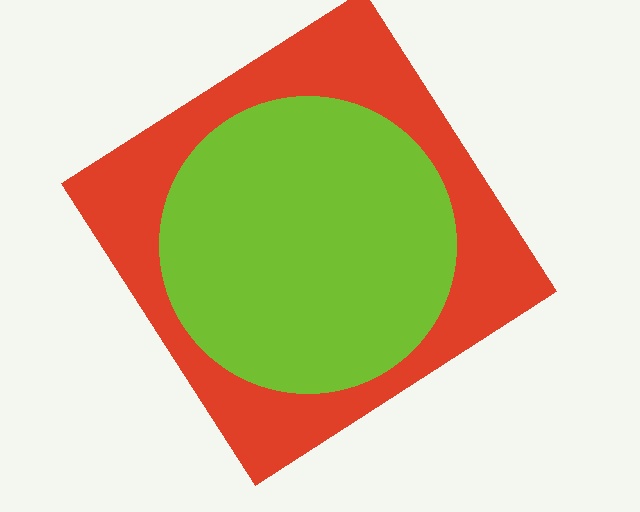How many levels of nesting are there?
2.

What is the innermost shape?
The lime circle.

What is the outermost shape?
The red diamond.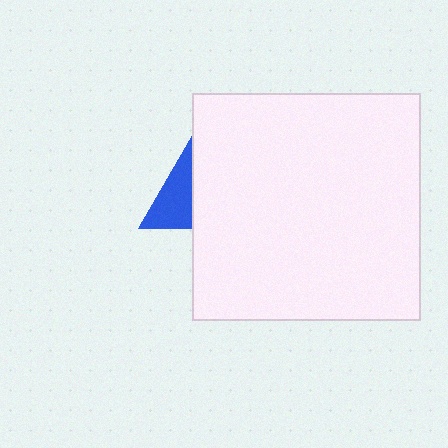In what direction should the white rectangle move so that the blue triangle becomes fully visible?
The white rectangle should move right. That is the shortest direction to clear the overlap and leave the blue triangle fully visible.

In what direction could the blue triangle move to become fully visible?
The blue triangle could move left. That would shift it out from behind the white rectangle entirely.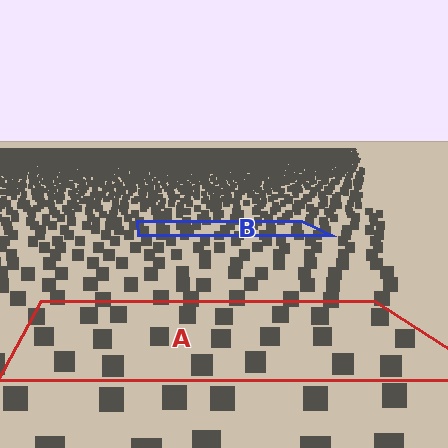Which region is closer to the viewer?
Region A is closer. The texture elements there are larger and more spread out.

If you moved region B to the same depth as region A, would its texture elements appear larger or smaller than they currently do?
They would appear larger. At a closer depth, the same texture elements are projected at a bigger on-screen size.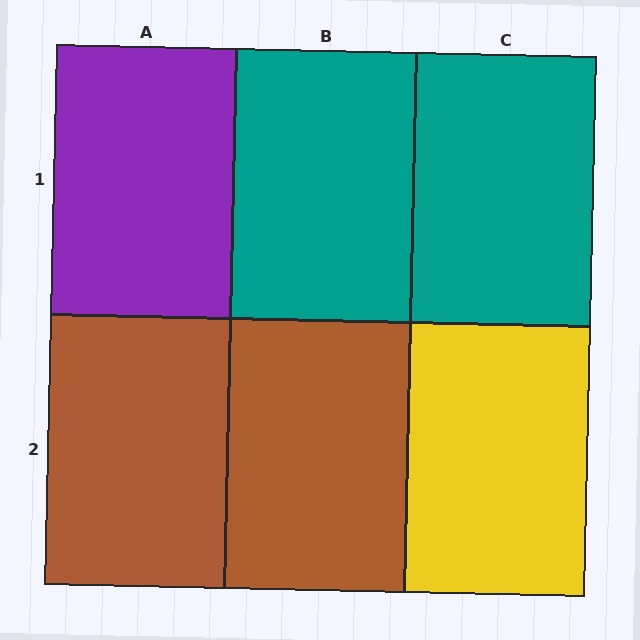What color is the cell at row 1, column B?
Teal.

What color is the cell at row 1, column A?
Purple.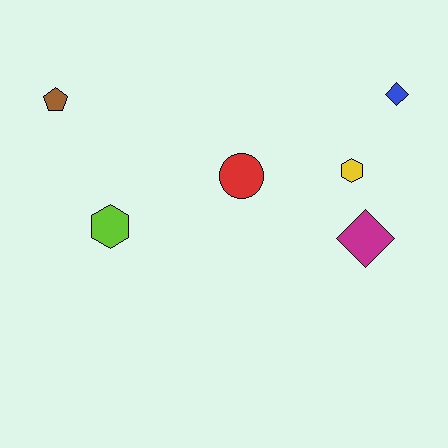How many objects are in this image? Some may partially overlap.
There are 6 objects.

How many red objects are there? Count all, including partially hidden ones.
There is 1 red object.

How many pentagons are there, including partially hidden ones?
There is 1 pentagon.